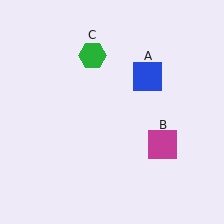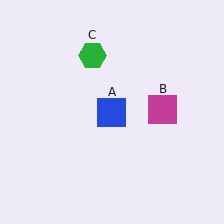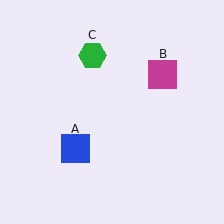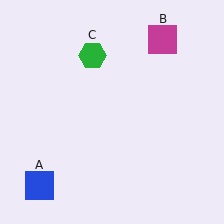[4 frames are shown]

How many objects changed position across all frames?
2 objects changed position: blue square (object A), magenta square (object B).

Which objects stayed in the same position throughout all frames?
Green hexagon (object C) remained stationary.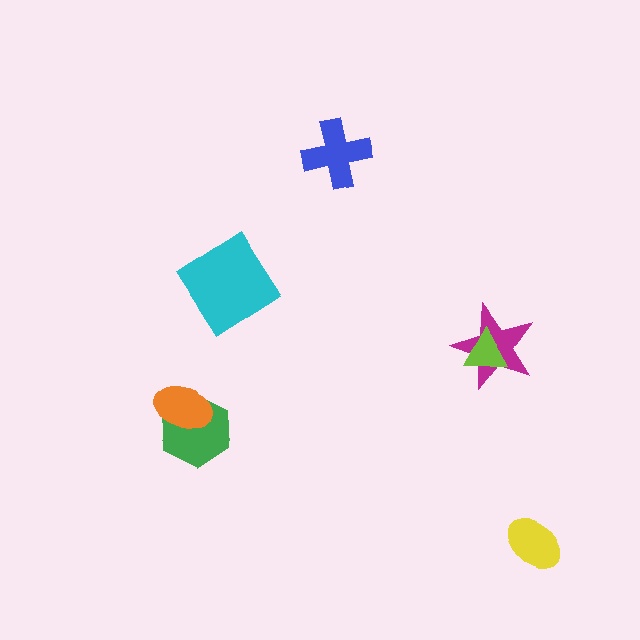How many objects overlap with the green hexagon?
1 object overlaps with the green hexagon.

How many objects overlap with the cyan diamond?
0 objects overlap with the cyan diamond.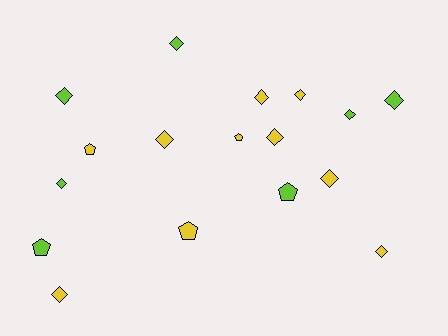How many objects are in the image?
There are 17 objects.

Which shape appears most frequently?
Diamond, with 12 objects.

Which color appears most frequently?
Yellow, with 10 objects.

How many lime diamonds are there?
There are 5 lime diamonds.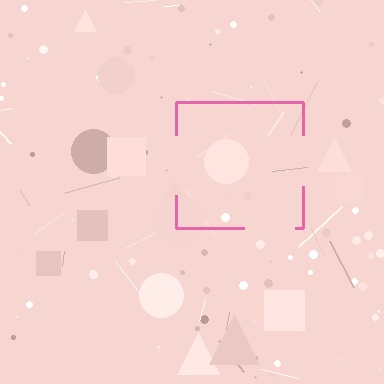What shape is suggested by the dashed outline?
The dashed outline suggests a square.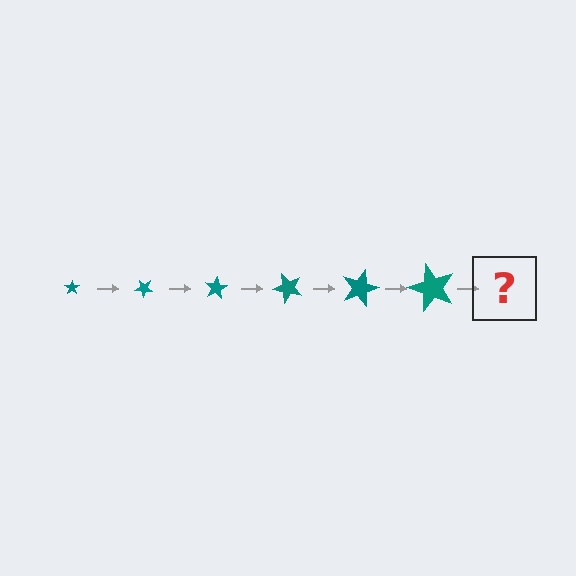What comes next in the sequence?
The next element should be a star, larger than the previous one and rotated 240 degrees from the start.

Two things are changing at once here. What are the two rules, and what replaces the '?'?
The two rules are that the star grows larger each step and it rotates 40 degrees each step. The '?' should be a star, larger than the previous one and rotated 240 degrees from the start.